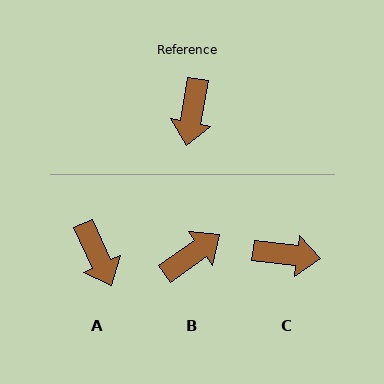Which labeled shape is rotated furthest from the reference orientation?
B, about 136 degrees away.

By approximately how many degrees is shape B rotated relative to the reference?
Approximately 136 degrees counter-clockwise.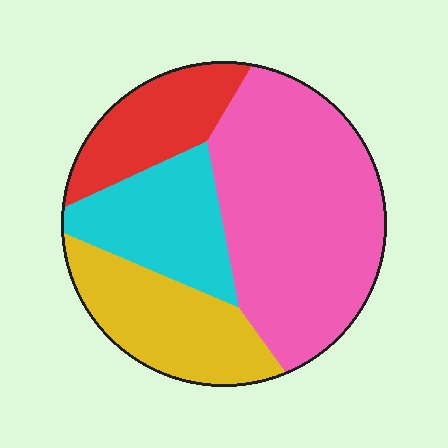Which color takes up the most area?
Pink, at roughly 45%.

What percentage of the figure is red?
Red takes up less than a sixth of the figure.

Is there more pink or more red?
Pink.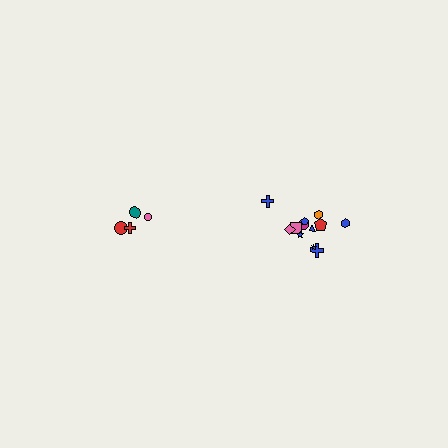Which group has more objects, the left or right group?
The right group.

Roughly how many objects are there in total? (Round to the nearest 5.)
Roughly 15 objects in total.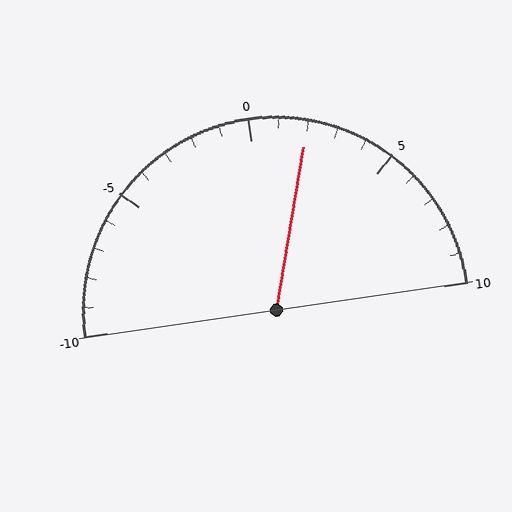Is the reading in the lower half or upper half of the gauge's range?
The reading is in the upper half of the range (-10 to 10).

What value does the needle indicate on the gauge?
The needle indicates approximately 2.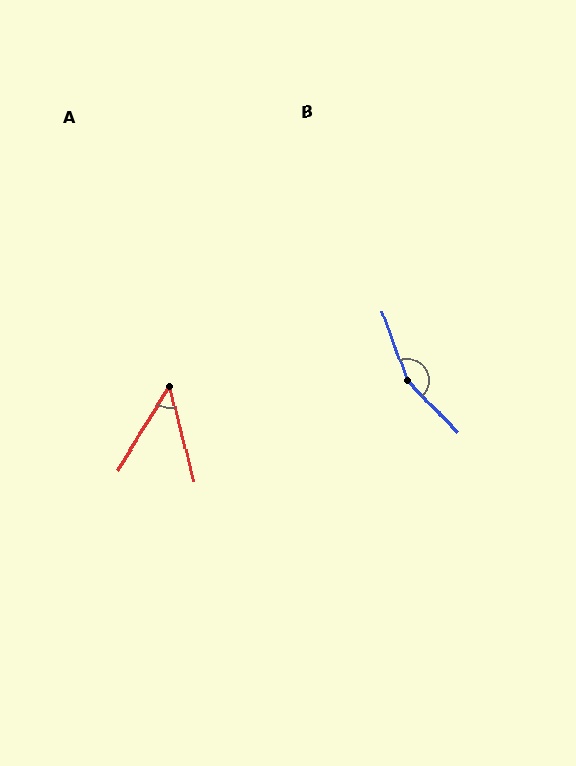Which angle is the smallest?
A, at approximately 46 degrees.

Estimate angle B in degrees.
Approximately 156 degrees.